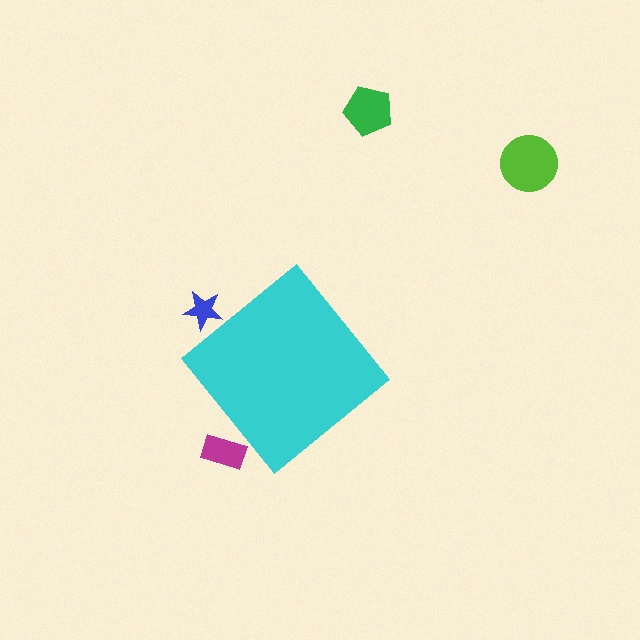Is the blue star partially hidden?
Yes, the blue star is partially hidden behind the cyan diamond.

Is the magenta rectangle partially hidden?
Yes, the magenta rectangle is partially hidden behind the cyan diamond.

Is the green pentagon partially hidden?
No, the green pentagon is fully visible.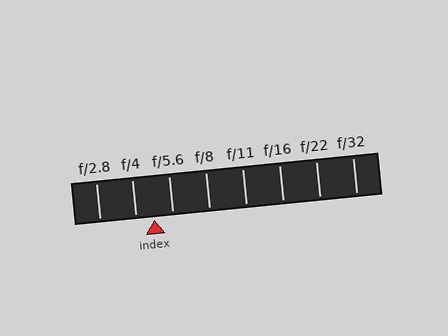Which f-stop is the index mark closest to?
The index mark is closest to f/4.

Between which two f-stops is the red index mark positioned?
The index mark is between f/4 and f/5.6.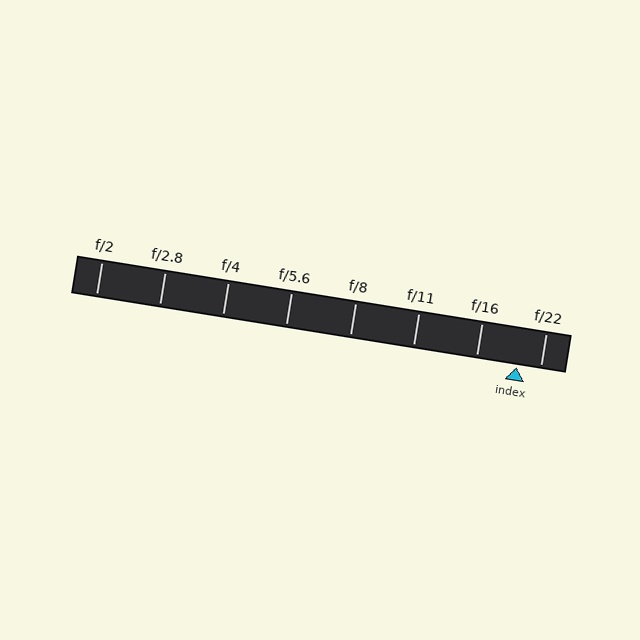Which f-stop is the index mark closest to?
The index mark is closest to f/22.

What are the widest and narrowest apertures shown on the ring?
The widest aperture shown is f/2 and the narrowest is f/22.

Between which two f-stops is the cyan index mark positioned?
The index mark is between f/16 and f/22.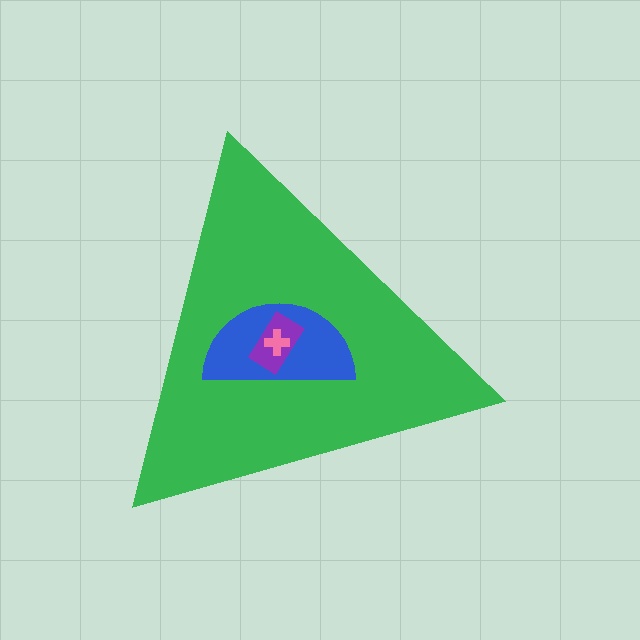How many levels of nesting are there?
4.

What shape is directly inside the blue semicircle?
The purple rectangle.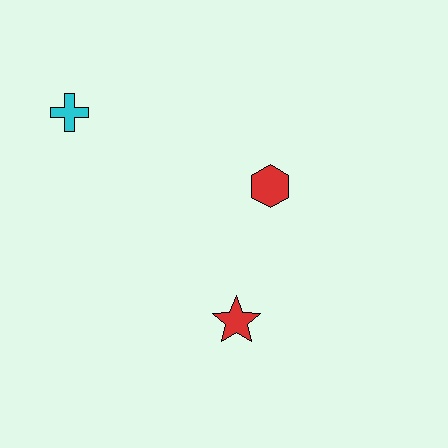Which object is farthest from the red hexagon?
The cyan cross is farthest from the red hexagon.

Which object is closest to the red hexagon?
The red star is closest to the red hexagon.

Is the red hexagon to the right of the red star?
Yes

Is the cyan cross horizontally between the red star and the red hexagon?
No